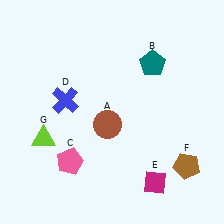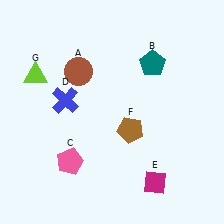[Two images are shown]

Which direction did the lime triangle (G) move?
The lime triangle (G) moved up.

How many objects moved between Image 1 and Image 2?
3 objects moved between the two images.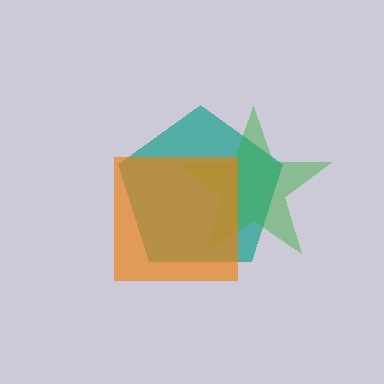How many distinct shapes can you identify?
There are 3 distinct shapes: a teal pentagon, a green star, an orange square.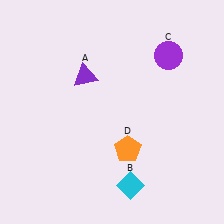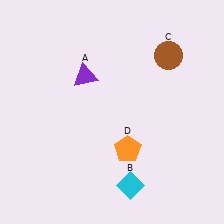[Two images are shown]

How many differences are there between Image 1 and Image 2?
There is 1 difference between the two images.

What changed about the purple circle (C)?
In Image 1, C is purple. In Image 2, it changed to brown.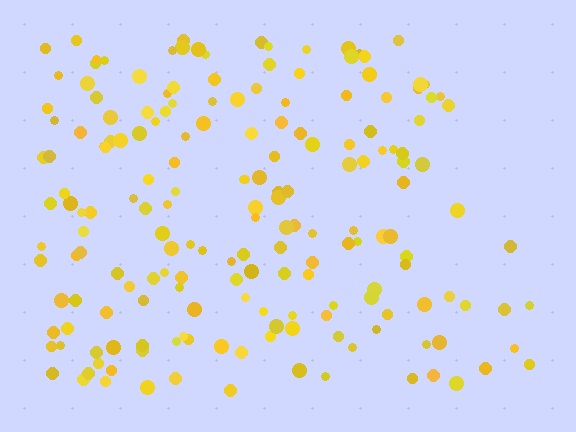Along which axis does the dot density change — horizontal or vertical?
Horizontal.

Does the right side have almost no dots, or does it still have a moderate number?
Still a moderate number, just noticeably fewer than the left.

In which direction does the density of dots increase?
From right to left, with the left side densest.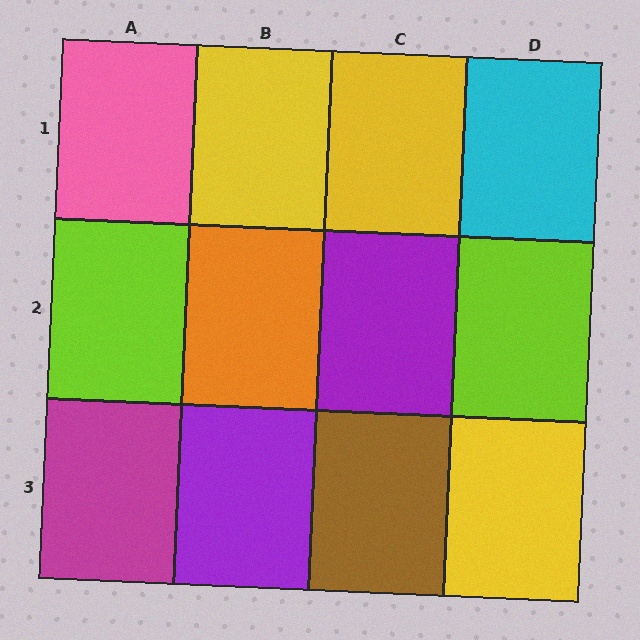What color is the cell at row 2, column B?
Orange.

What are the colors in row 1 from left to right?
Pink, yellow, yellow, cyan.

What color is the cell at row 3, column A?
Magenta.